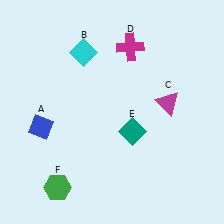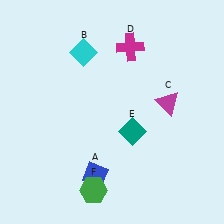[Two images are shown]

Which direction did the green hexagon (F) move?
The green hexagon (F) moved right.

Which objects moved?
The objects that moved are: the blue diamond (A), the green hexagon (F).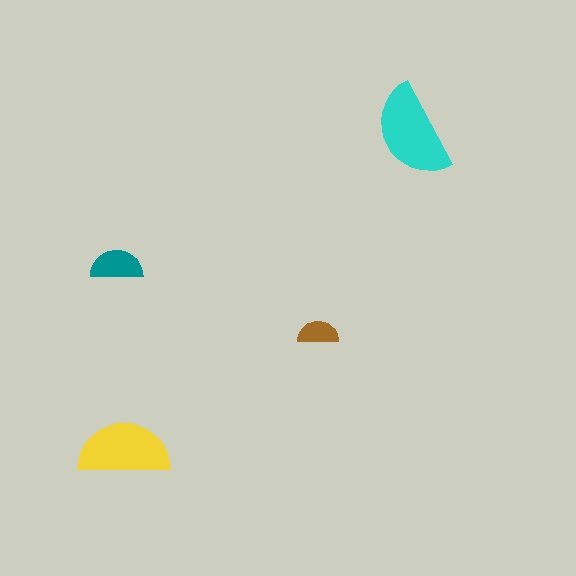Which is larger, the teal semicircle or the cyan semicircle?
The cyan one.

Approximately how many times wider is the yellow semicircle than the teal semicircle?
About 1.5 times wider.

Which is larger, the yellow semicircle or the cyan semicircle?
The cyan one.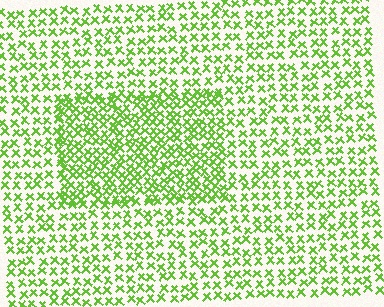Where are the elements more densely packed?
The elements are more densely packed inside the rectangle boundary.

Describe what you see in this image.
The image contains small lime elements arranged at two different densities. A rectangle-shaped region is visible where the elements are more densely packed than the surrounding area.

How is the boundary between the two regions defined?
The boundary is defined by a change in element density (approximately 1.7x ratio). All elements are the same color, size, and shape.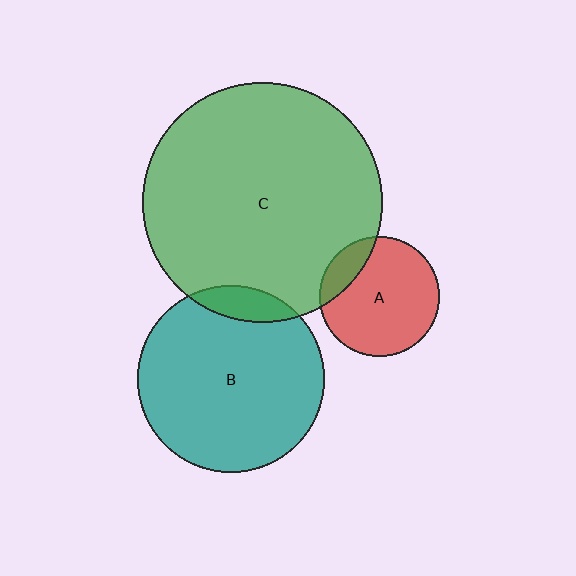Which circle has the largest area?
Circle C (green).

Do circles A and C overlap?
Yes.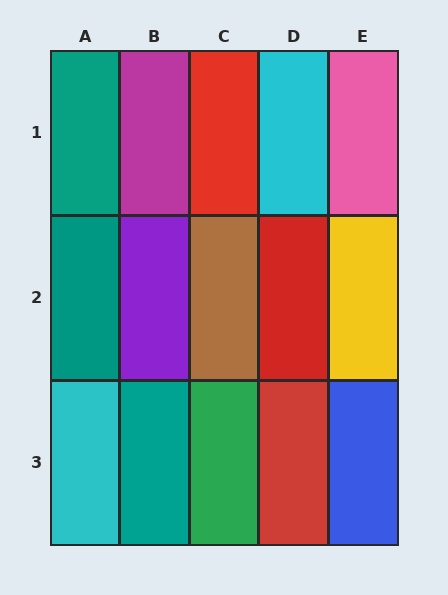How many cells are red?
3 cells are red.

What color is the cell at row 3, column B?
Teal.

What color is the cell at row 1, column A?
Teal.